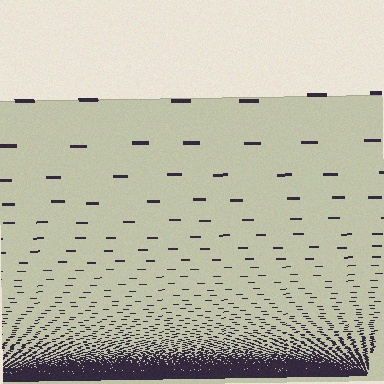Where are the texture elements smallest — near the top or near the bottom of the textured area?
Near the bottom.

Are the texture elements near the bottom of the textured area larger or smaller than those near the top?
Smaller. The gradient is inverted — elements near the bottom are smaller and denser.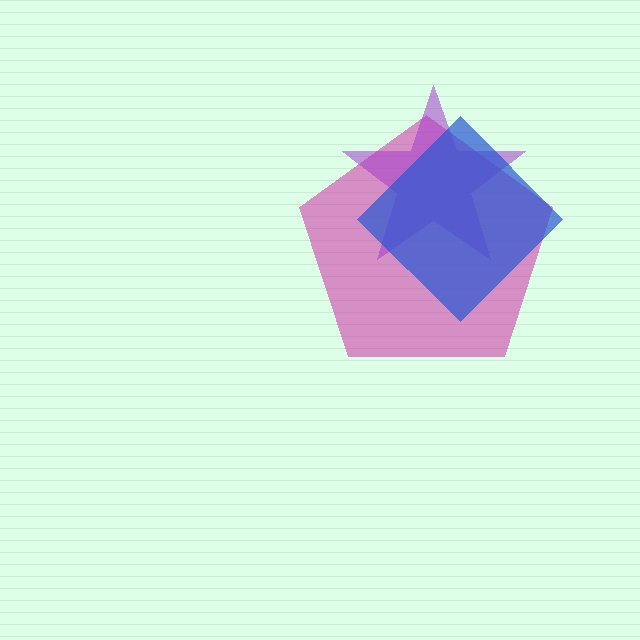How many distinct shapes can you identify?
There are 3 distinct shapes: a magenta pentagon, a purple star, a blue diamond.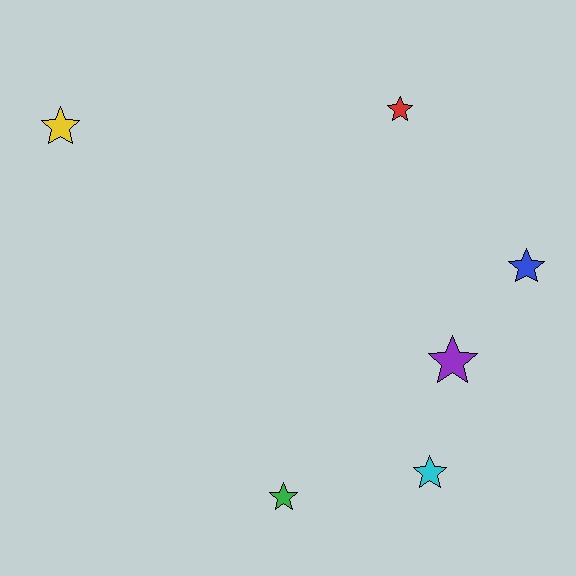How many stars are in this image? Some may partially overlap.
There are 6 stars.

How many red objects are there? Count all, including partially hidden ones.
There is 1 red object.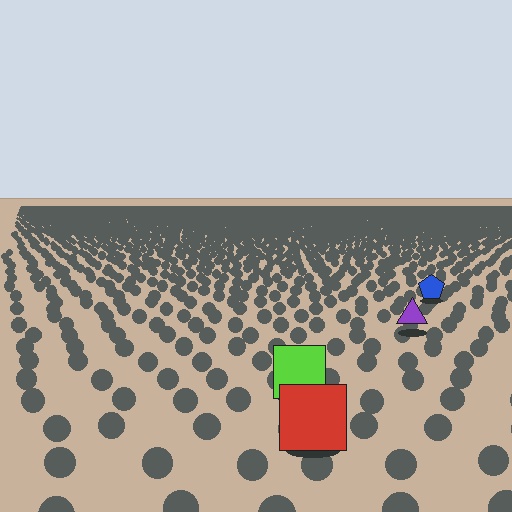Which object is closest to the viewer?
The red square is closest. The texture marks near it are larger and more spread out.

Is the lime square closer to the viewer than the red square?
No. The red square is closer — you can tell from the texture gradient: the ground texture is coarser near it.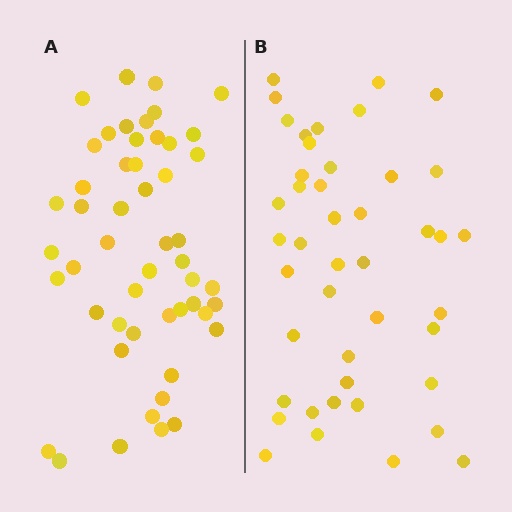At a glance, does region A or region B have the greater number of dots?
Region A (the left region) has more dots.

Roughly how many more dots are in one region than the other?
Region A has roughly 8 or so more dots than region B.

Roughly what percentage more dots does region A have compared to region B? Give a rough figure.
About 15% more.